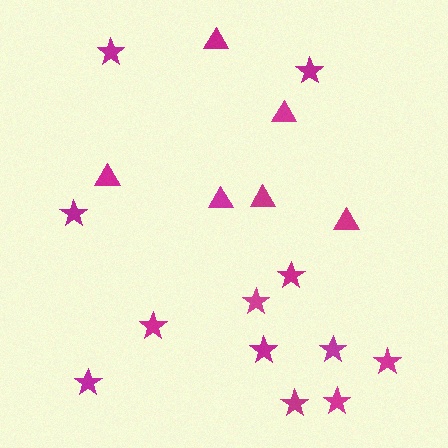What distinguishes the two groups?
There are 2 groups: one group of triangles (6) and one group of stars (12).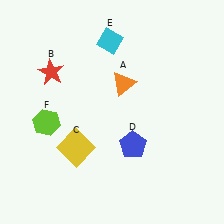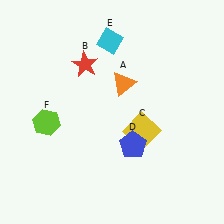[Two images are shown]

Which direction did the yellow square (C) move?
The yellow square (C) moved right.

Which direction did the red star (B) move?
The red star (B) moved right.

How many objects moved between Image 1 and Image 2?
2 objects moved between the two images.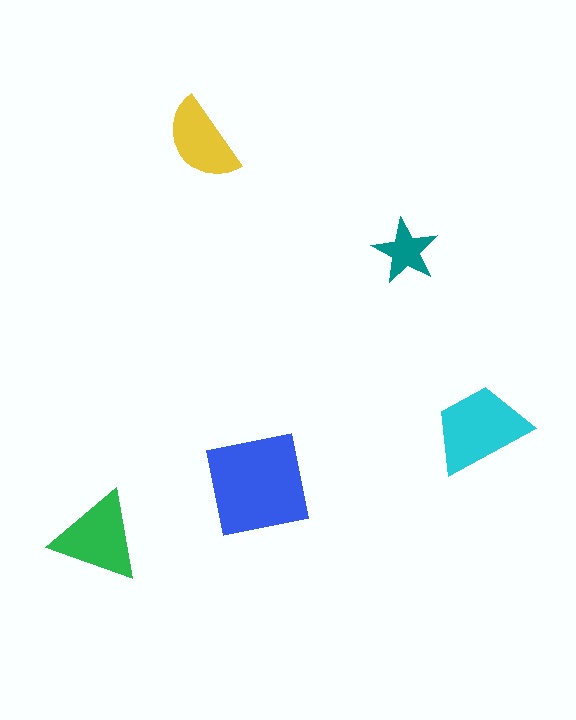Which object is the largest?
The blue square.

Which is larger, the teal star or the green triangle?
The green triangle.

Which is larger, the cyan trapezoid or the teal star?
The cyan trapezoid.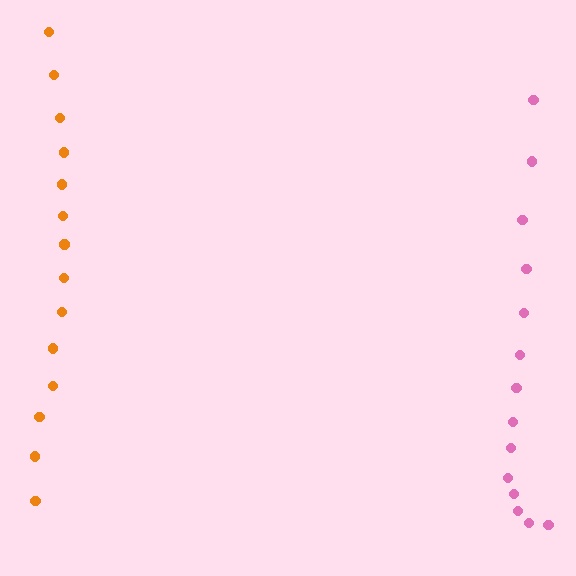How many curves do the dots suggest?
There are 2 distinct paths.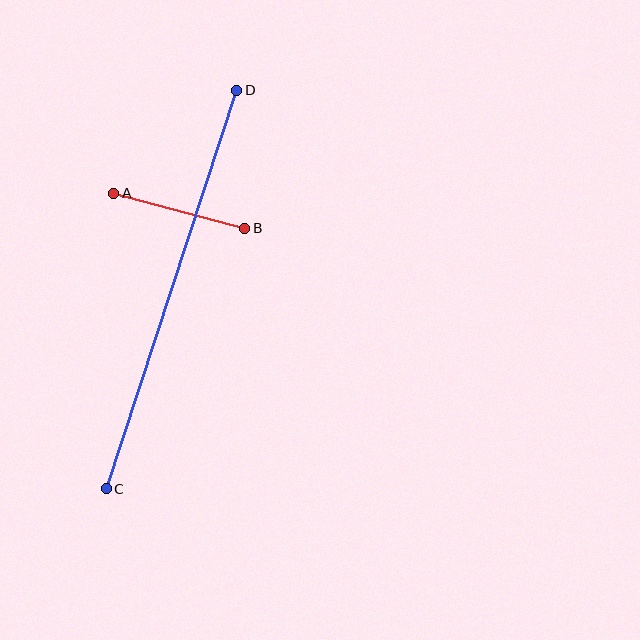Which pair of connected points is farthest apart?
Points C and D are farthest apart.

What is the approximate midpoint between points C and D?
The midpoint is at approximately (172, 290) pixels.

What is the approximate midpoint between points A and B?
The midpoint is at approximately (179, 211) pixels.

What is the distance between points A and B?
The distance is approximately 136 pixels.